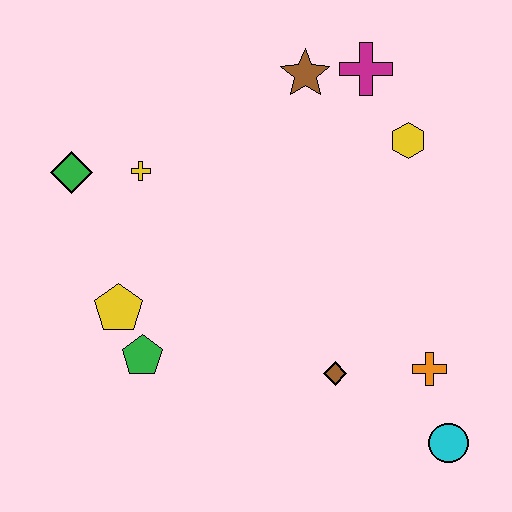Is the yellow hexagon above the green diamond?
Yes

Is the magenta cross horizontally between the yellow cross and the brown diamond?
No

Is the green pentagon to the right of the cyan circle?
No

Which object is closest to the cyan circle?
The orange cross is closest to the cyan circle.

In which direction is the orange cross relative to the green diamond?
The orange cross is to the right of the green diamond.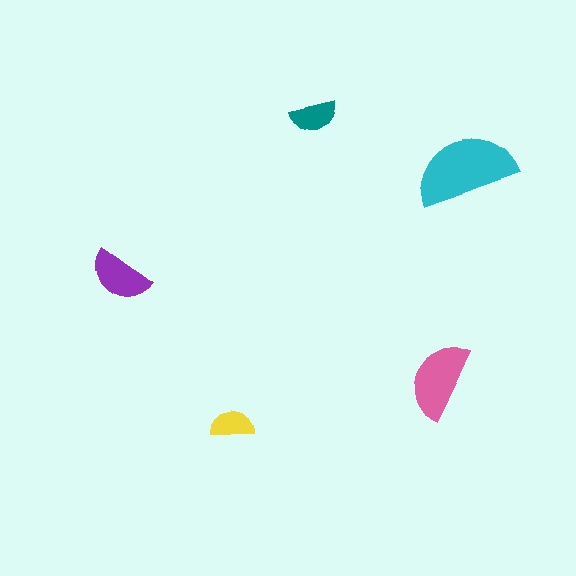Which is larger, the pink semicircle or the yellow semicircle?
The pink one.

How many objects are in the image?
There are 5 objects in the image.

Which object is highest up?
The teal semicircle is topmost.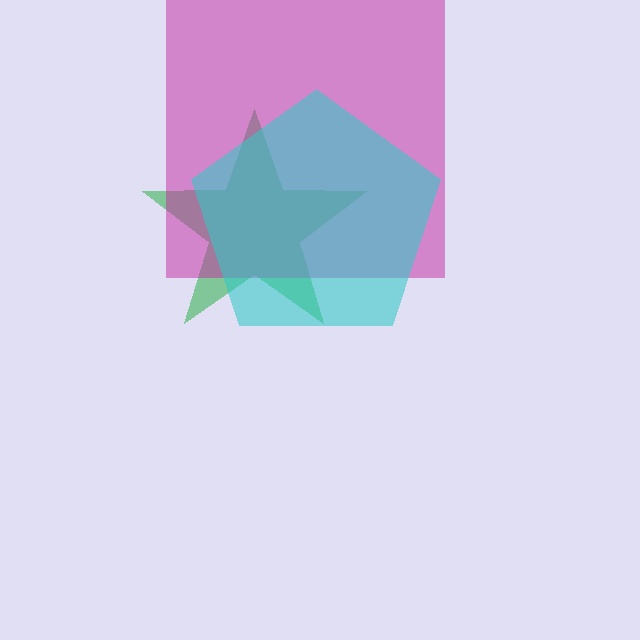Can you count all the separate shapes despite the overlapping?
Yes, there are 3 separate shapes.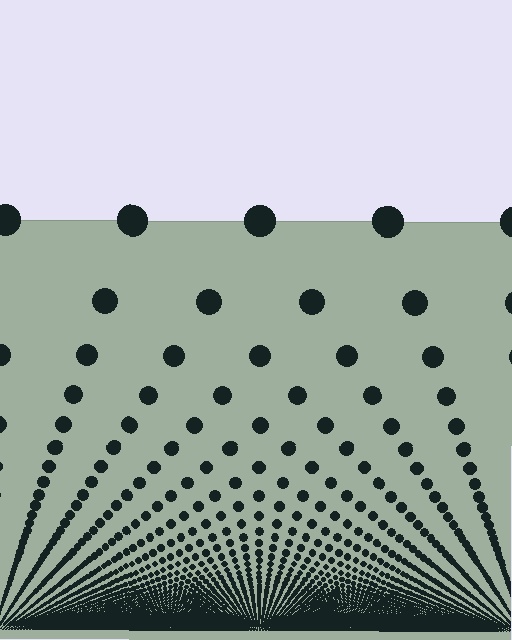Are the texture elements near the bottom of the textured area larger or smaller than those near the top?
Smaller. The gradient is inverted — elements near the bottom are smaller and denser.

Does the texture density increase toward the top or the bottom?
Density increases toward the bottom.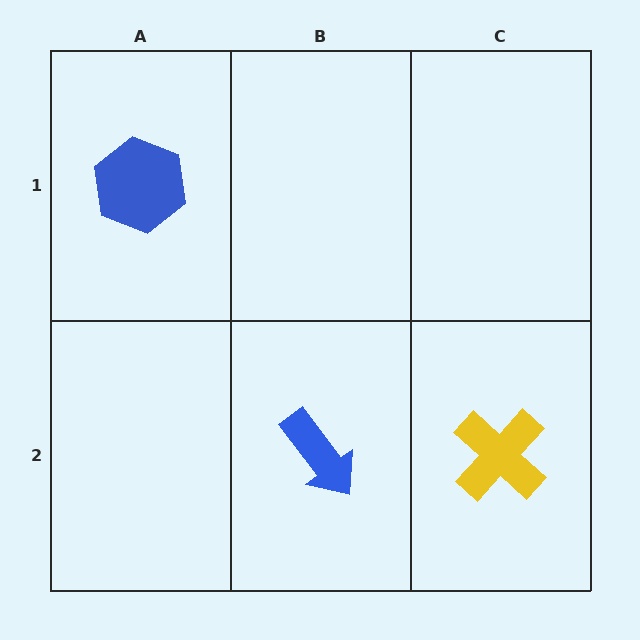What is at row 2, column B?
A blue arrow.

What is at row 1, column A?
A blue hexagon.